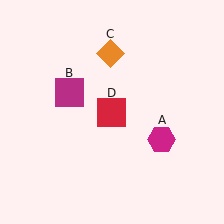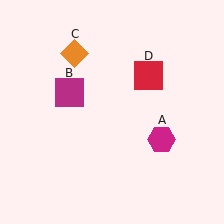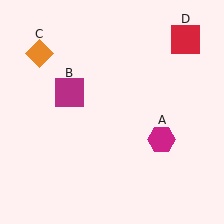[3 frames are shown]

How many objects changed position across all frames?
2 objects changed position: orange diamond (object C), red square (object D).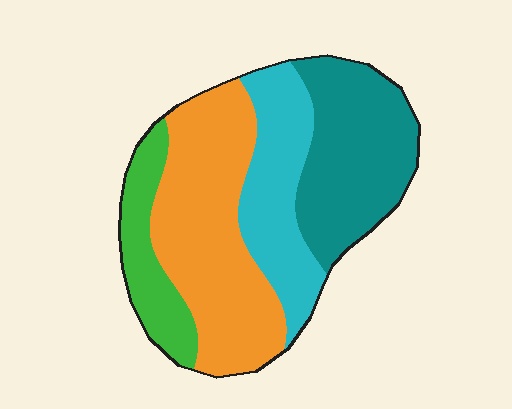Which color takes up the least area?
Green, at roughly 15%.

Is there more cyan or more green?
Cyan.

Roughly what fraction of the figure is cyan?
Cyan takes up between a sixth and a third of the figure.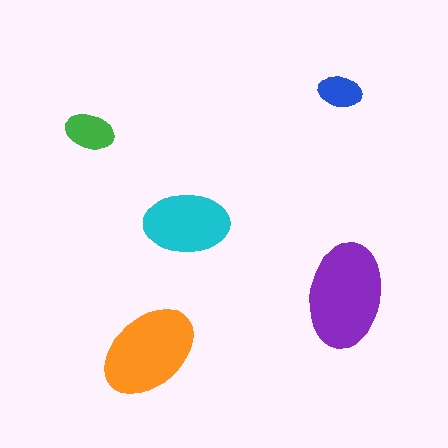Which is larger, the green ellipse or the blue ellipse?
The green one.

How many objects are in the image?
There are 5 objects in the image.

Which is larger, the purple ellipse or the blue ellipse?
The purple one.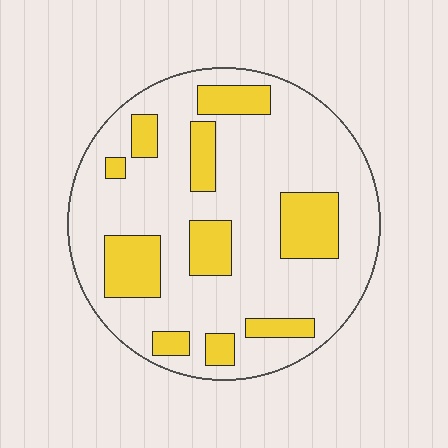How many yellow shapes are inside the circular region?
10.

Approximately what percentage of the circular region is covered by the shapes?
Approximately 25%.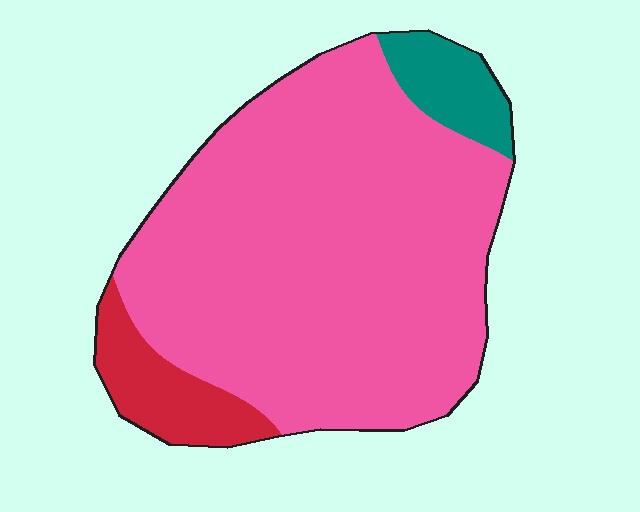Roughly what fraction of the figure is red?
Red takes up about one tenth (1/10) of the figure.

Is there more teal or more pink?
Pink.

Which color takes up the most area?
Pink, at roughly 85%.